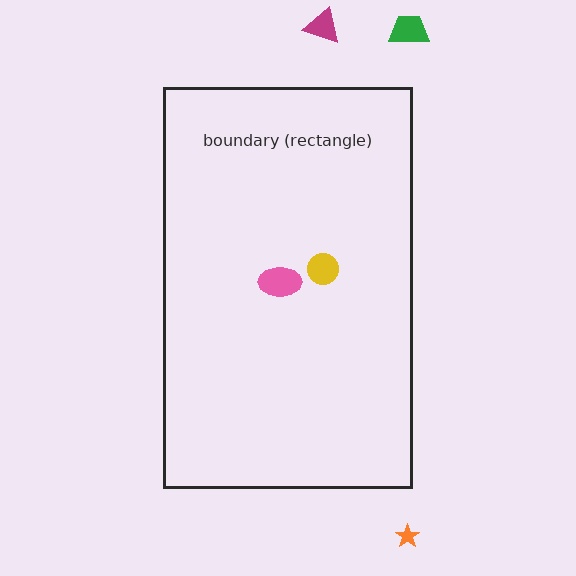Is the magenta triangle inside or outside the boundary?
Outside.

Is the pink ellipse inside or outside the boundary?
Inside.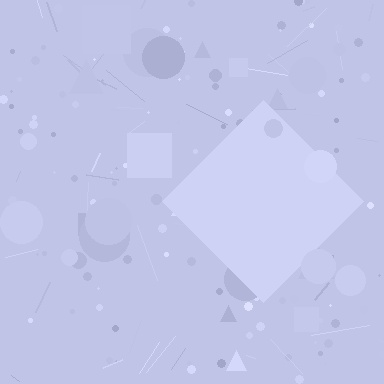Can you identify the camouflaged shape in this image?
The camouflaged shape is a diamond.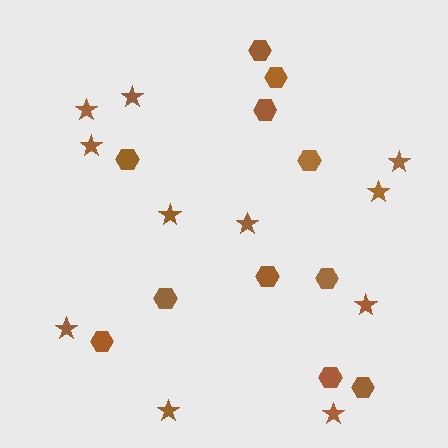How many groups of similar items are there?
There are 2 groups: one group of stars (11) and one group of hexagons (11).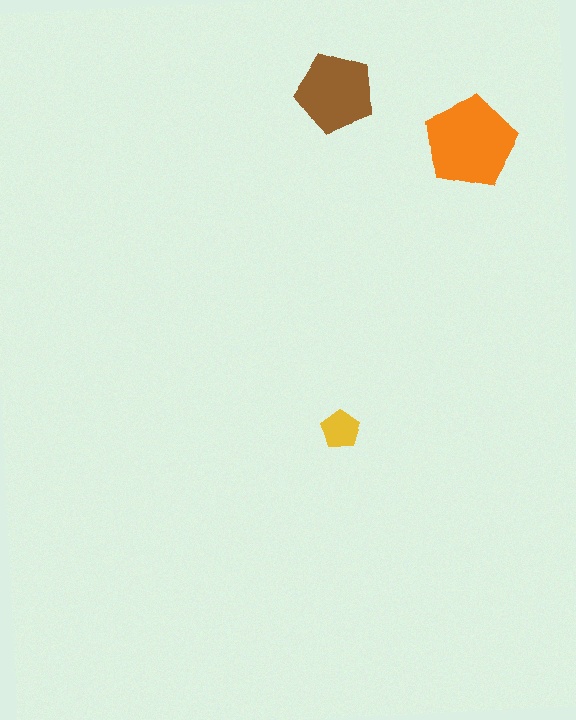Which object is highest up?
The brown pentagon is topmost.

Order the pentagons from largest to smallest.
the orange one, the brown one, the yellow one.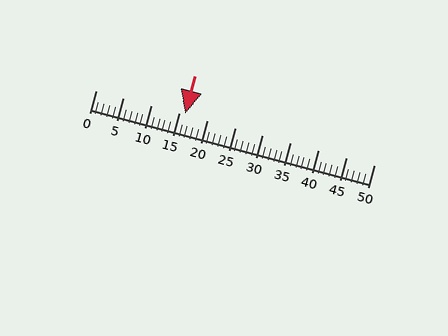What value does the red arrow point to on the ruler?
The red arrow points to approximately 16.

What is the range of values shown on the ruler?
The ruler shows values from 0 to 50.